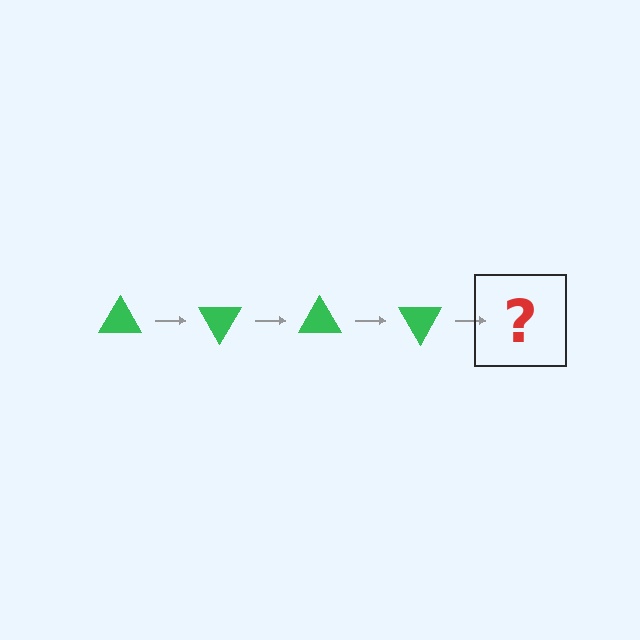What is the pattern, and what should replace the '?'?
The pattern is that the triangle rotates 60 degrees each step. The '?' should be a green triangle rotated 240 degrees.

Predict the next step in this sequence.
The next step is a green triangle rotated 240 degrees.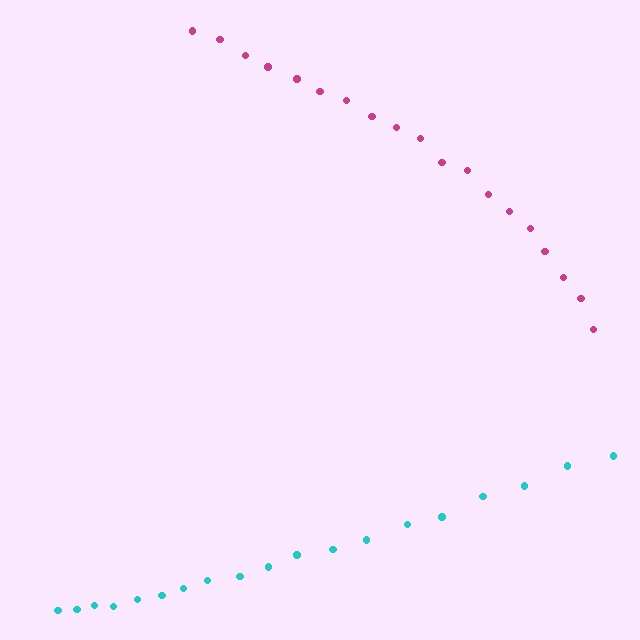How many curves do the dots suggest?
There are 2 distinct paths.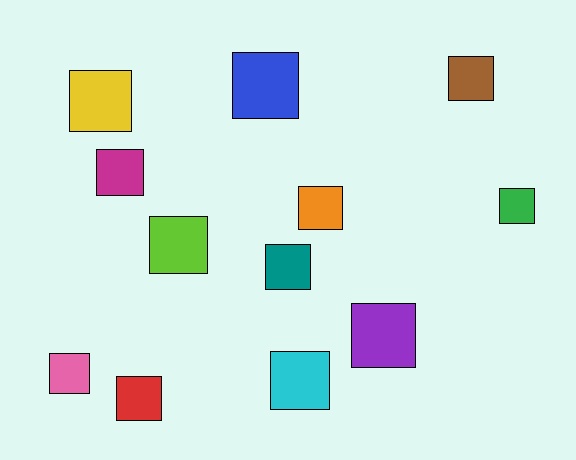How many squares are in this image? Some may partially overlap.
There are 12 squares.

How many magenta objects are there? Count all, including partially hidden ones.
There is 1 magenta object.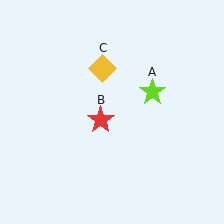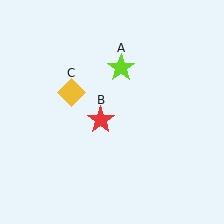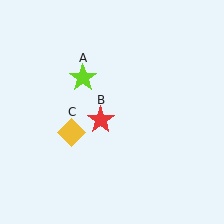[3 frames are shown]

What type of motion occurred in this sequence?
The lime star (object A), yellow diamond (object C) rotated counterclockwise around the center of the scene.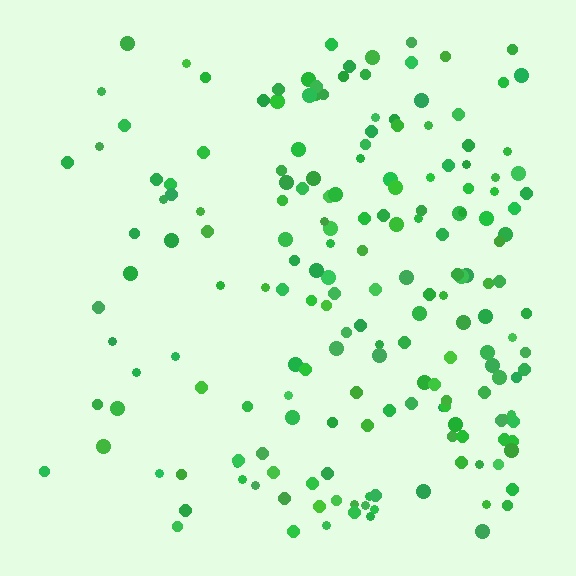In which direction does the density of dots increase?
From left to right, with the right side densest.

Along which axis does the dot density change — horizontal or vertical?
Horizontal.